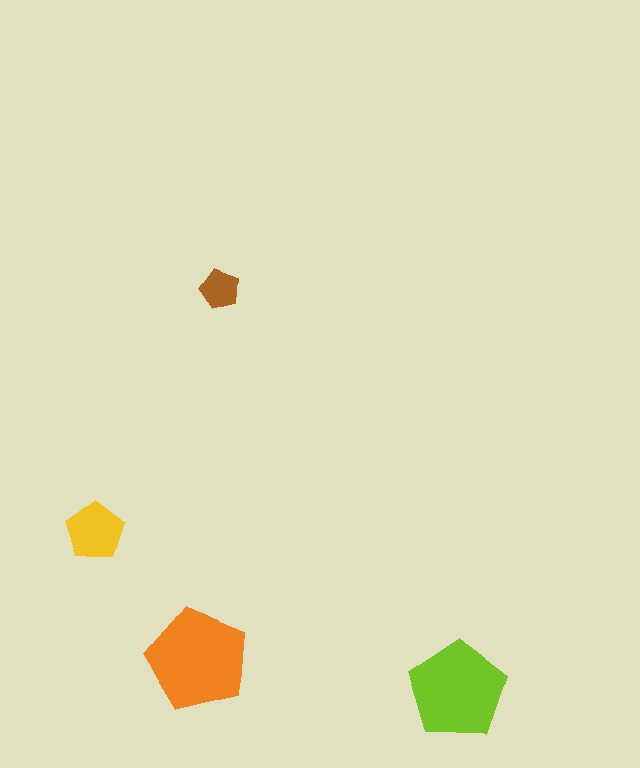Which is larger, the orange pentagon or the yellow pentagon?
The orange one.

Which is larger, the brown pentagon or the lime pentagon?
The lime one.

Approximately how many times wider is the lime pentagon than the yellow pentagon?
About 1.5 times wider.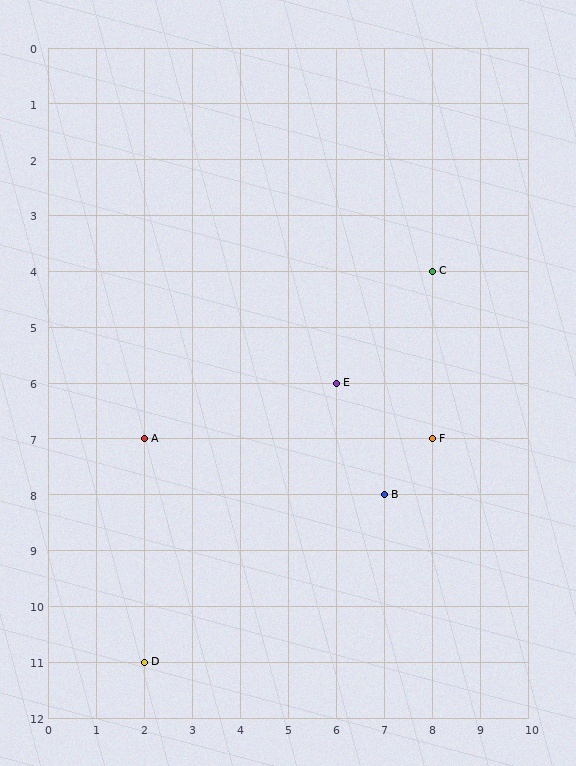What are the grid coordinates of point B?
Point B is at grid coordinates (7, 8).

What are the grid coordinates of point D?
Point D is at grid coordinates (2, 11).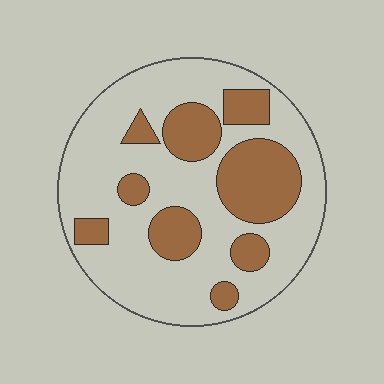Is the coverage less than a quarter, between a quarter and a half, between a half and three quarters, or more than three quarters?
Between a quarter and a half.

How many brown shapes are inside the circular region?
9.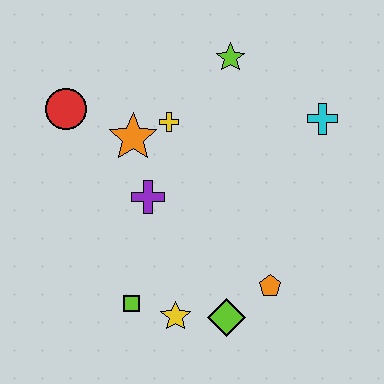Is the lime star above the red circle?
Yes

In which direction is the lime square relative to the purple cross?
The lime square is below the purple cross.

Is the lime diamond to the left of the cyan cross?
Yes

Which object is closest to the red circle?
The orange star is closest to the red circle.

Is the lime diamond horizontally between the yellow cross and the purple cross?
No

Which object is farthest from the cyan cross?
The lime square is farthest from the cyan cross.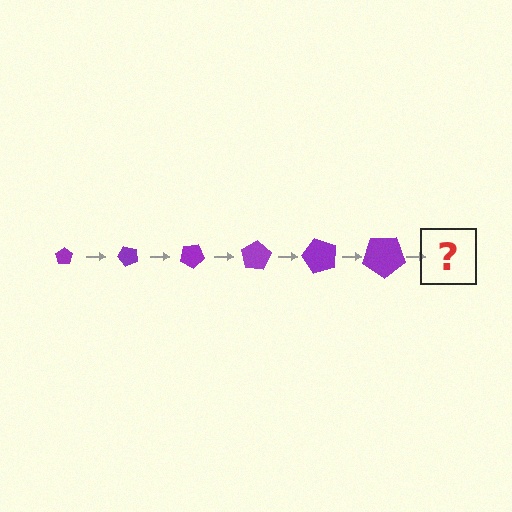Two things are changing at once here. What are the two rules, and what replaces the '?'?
The two rules are that the pentagon grows larger each step and it rotates 50 degrees each step. The '?' should be a pentagon, larger than the previous one and rotated 300 degrees from the start.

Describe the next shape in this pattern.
It should be a pentagon, larger than the previous one and rotated 300 degrees from the start.